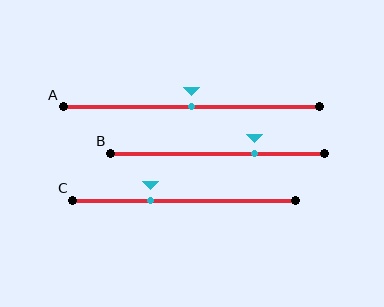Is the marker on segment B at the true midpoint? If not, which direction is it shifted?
No, the marker on segment B is shifted to the right by about 17% of the segment length.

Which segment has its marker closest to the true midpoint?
Segment A has its marker closest to the true midpoint.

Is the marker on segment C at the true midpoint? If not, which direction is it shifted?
No, the marker on segment C is shifted to the left by about 15% of the segment length.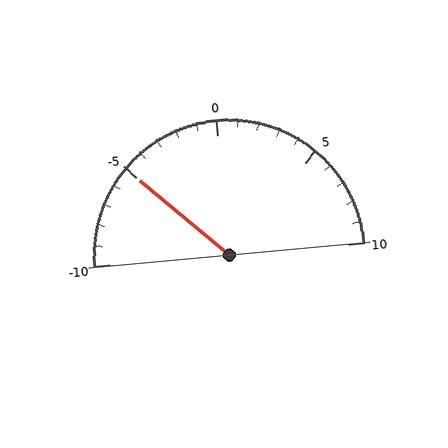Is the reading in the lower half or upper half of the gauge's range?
The reading is in the lower half of the range (-10 to 10).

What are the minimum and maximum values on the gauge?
The gauge ranges from -10 to 10.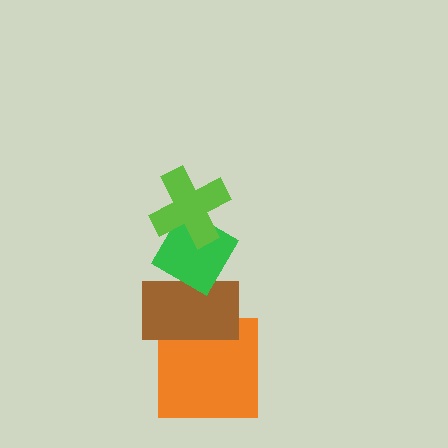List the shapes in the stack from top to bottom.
From top to bottom: the lime cross, the green diamond, the brown rectangle, the orange square.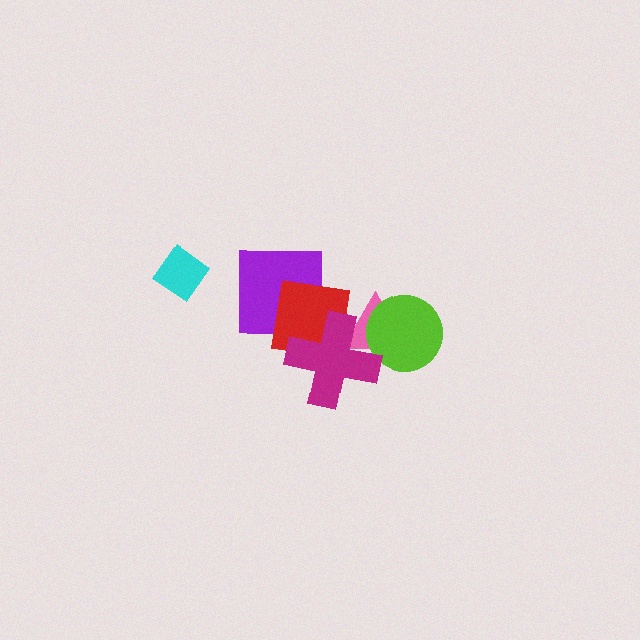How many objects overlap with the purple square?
1 object overlaps with the purple square.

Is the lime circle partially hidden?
Yes, it is partially covered by another shape.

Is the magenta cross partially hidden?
No, no other shape covers it.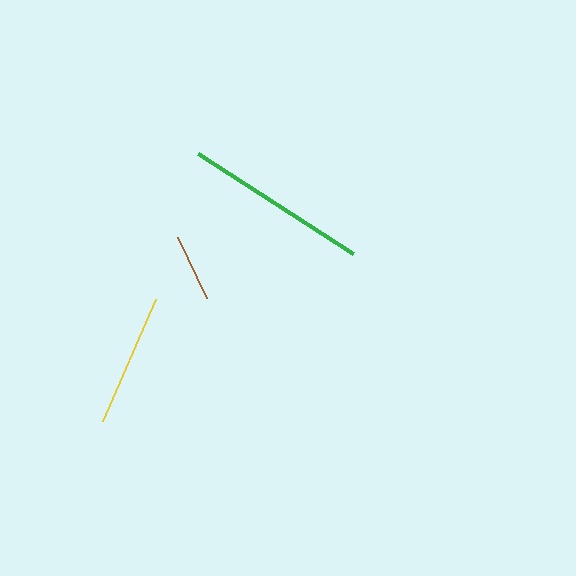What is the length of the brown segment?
The brown segment is approximately 67 pixels long.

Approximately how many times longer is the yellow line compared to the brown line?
The yellow line is approximately 2.0 times the length of the brown line.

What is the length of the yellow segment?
The yellow segment is approximately 133 pixels long.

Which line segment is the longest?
The green line is the longest at approximately 185 pixels.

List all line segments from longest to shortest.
From longest to shortest: green, yellow, brown.